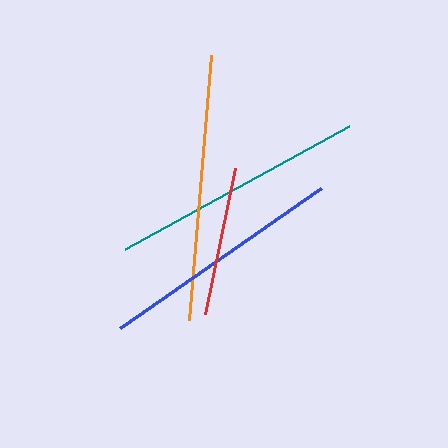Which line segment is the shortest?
The red line is the shortest at approximately 149 pixels.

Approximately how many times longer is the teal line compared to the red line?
The teal line is approximately 1.7 times the length of the red line.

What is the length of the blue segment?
The blue segment is approximately 246 pixels long.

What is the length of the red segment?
The red segment is approximately 149 pixels long.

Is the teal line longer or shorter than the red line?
The teal line is longer than the red line.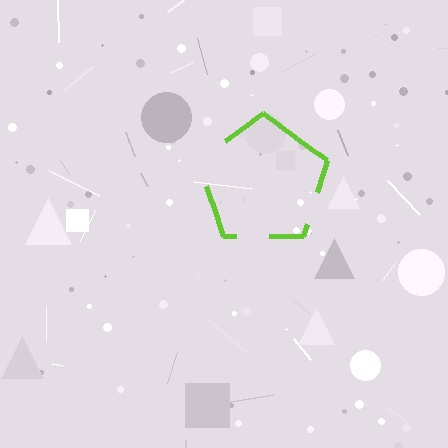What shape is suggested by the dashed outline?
The dashed outline suggests a pentagon.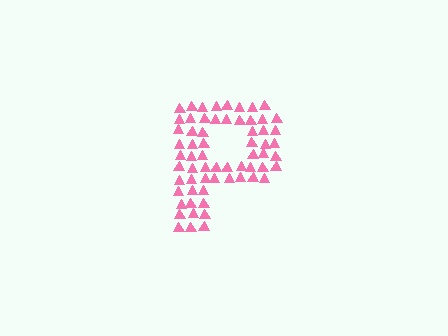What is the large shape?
The large shape is the letter P.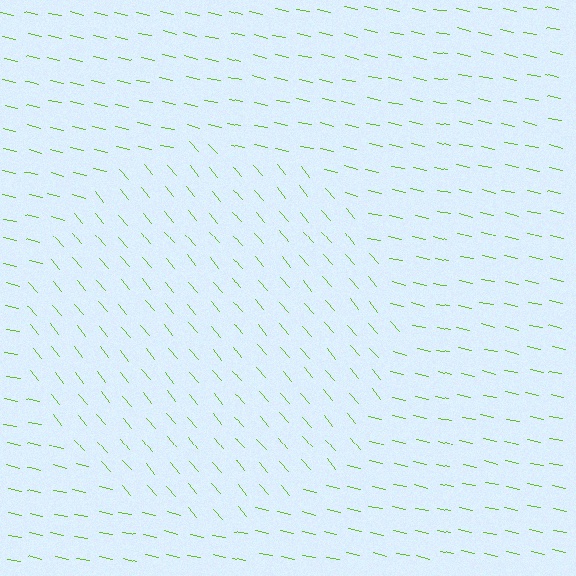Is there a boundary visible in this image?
Yes, there is a texture boundary formed by a change in line orientation.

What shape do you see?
I see a circle.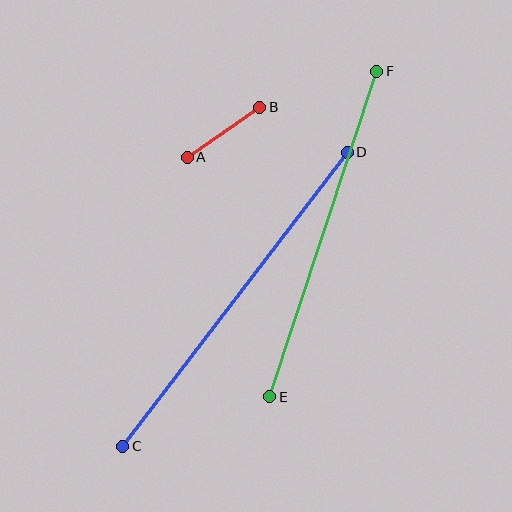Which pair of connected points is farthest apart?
Points C and D are farthest apart.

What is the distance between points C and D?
The distance is approximately 370 pixels.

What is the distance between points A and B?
The distance is approximately 88 pixels.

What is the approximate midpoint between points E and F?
The midpoint is at approximately (323, 234) pixels.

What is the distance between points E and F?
The distance is approximately 343 pixels.